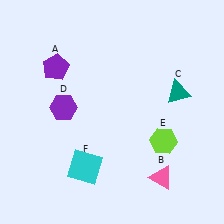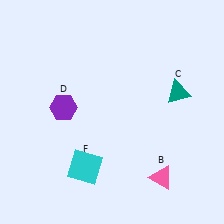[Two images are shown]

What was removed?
The purple pentagon (A), the lime hexagon (E) were removed in Image 2.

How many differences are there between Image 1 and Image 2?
There are 2 differences between the two images.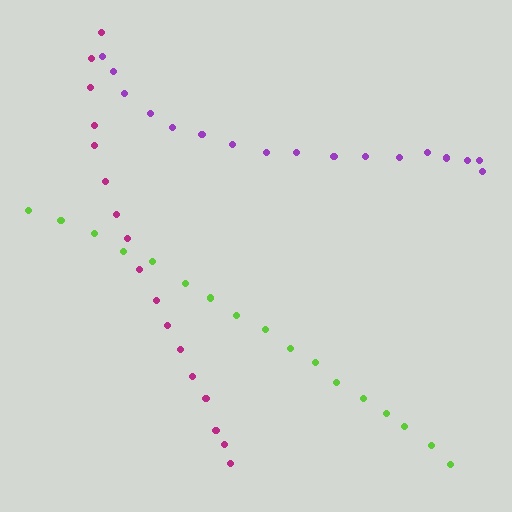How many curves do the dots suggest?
There are 3 distinct paths.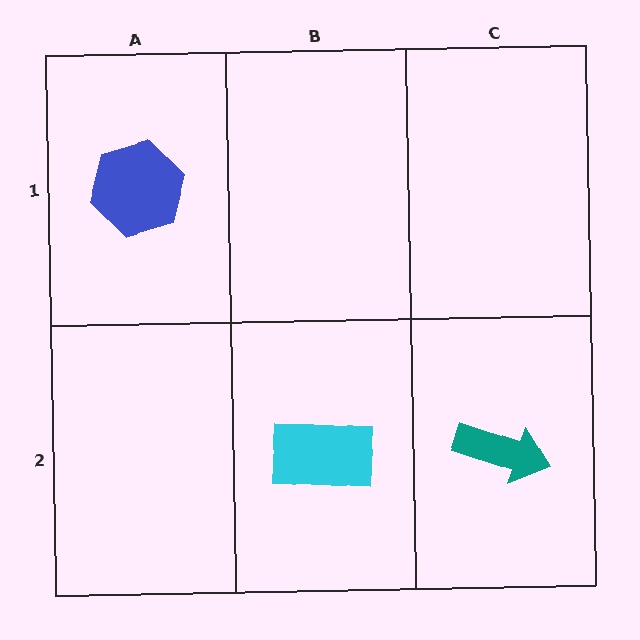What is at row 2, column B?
A cyan rectangle.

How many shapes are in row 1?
1 shape.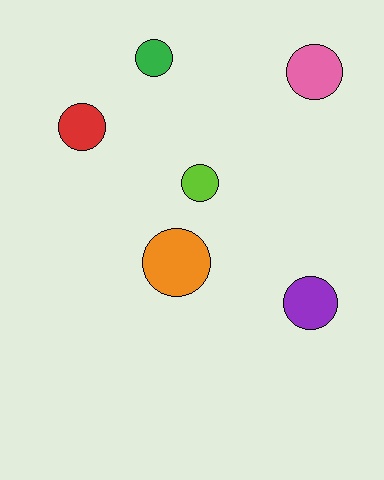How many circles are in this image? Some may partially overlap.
There are 6 circles.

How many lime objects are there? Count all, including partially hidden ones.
There is 1 lime object.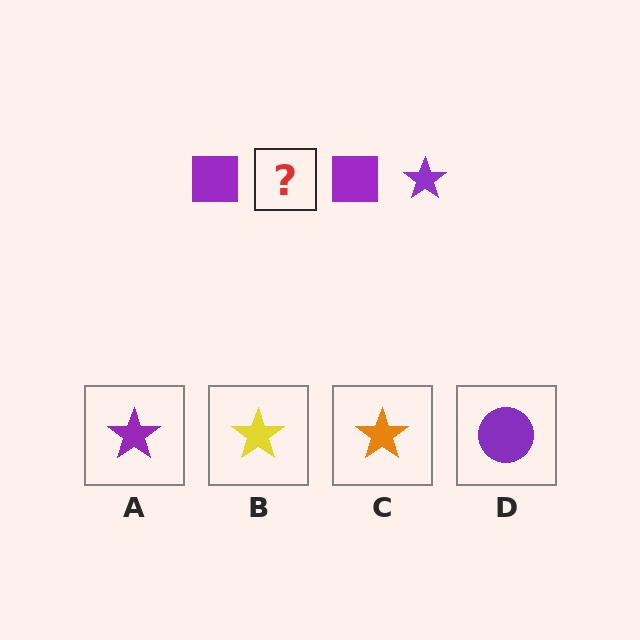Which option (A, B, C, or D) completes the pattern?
A.